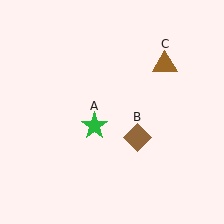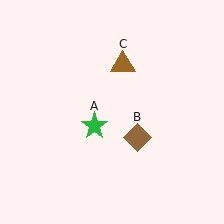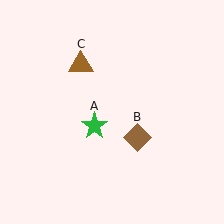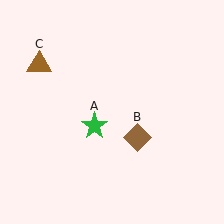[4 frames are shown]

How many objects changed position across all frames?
1 object changed position: brown triangle (object C).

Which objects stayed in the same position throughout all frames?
Green star (object A) and brown diamond (object B) remained stationary.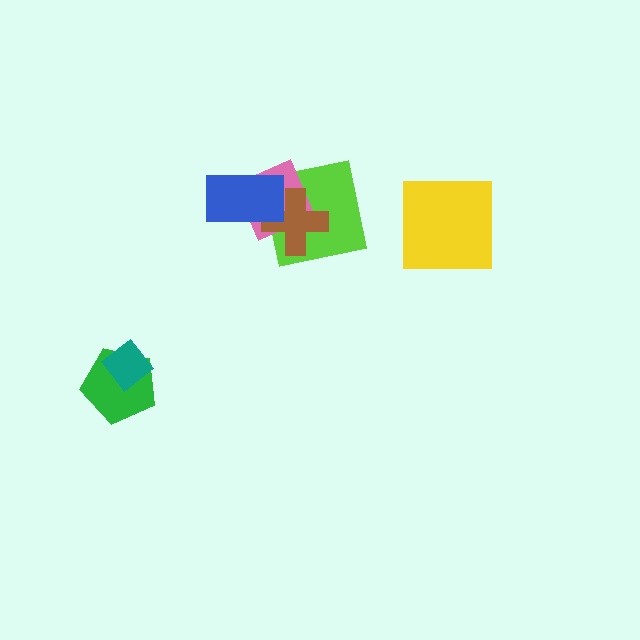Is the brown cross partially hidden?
Yes, it is partially covered by another shape.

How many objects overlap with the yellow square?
0 objects overlap with the yellow square.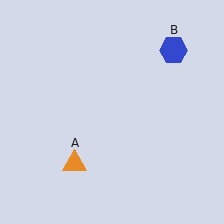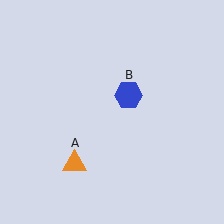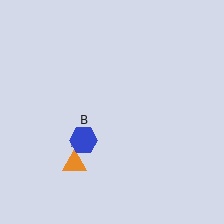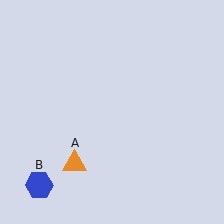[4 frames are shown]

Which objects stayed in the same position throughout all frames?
Orange triangle (object A) remained stationary.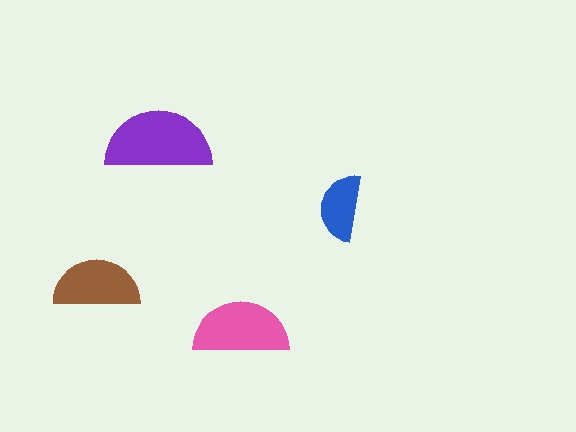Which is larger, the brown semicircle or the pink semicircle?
The pink one.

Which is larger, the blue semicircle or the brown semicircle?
The brown one.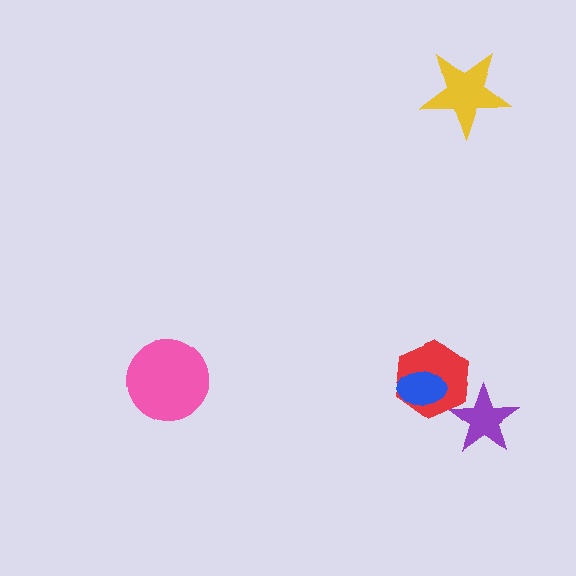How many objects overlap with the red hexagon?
2 objects overlap with the red hexagon.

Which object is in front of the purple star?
The red hexagon is in front of the purple star.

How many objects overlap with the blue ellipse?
1 object overlaps with the blue ellipse.